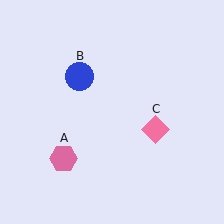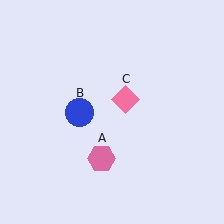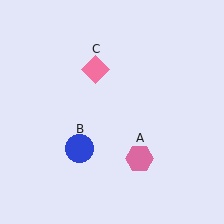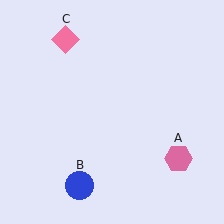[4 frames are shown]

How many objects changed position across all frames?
3 objects changed position: pink hexagon (object A), blue circle (object B), pink diamond (object C).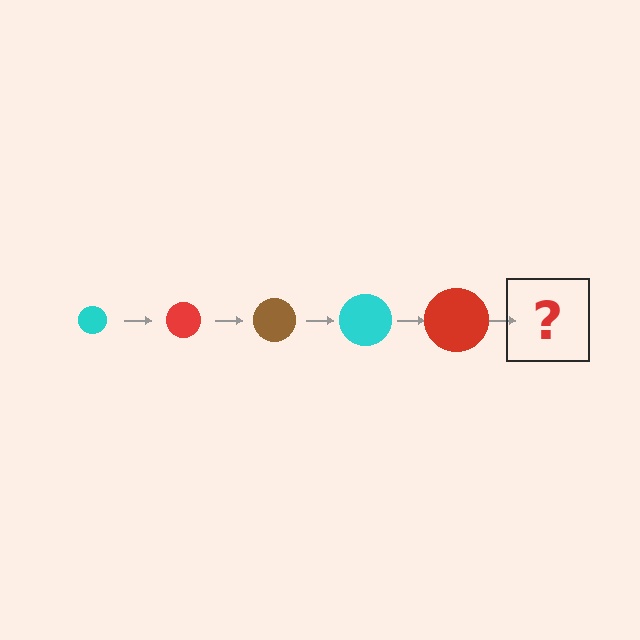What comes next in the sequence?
The next element should be a brown circle, larger than the previous one.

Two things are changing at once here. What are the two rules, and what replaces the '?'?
The two rules are that the circle grows larger each step and the color cycles through cyan, red, and brown. The '?' should be a brown circle, larger than the previous one.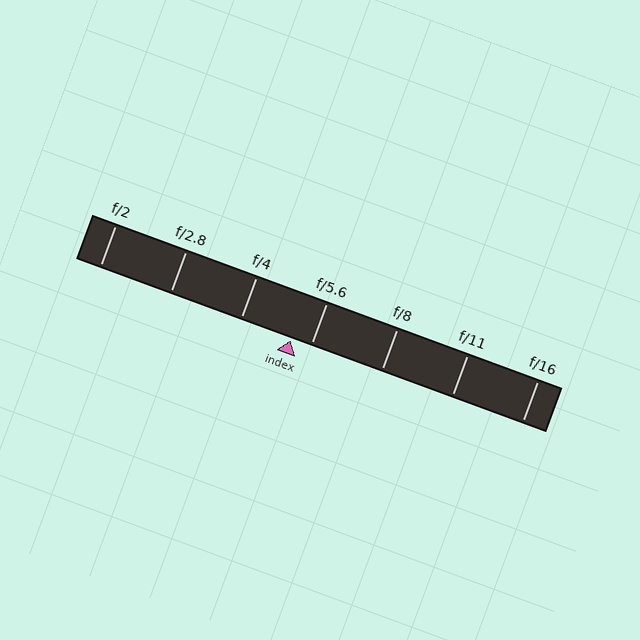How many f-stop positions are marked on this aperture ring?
There are 7 f-stop positions marked.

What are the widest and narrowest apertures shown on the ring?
The widest aperture shown is f/2 and the narrowest is f/16.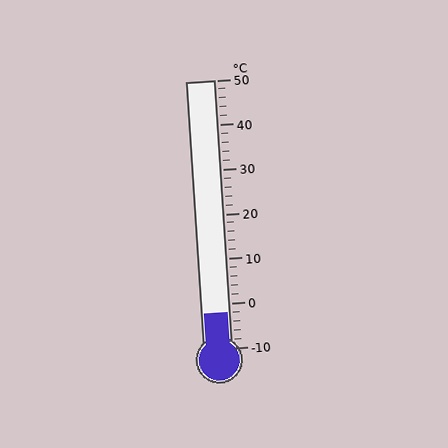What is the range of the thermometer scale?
The thermometer scale ranges from -10°C to 50°C.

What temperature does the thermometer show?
The thermometer shows approximately -2°C.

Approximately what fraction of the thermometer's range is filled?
The thermometer is filled to approximately 15% of its range.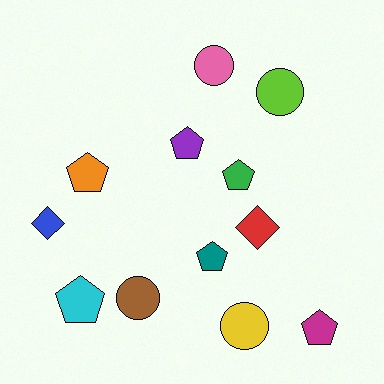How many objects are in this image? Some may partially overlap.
There are 12 objects.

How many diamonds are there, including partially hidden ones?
There are 2 diamonds.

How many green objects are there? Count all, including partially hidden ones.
There is 1 green object.